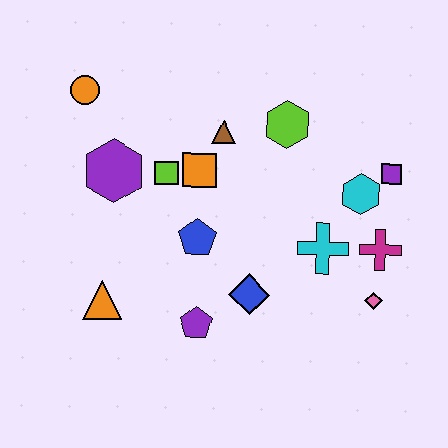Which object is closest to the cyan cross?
The magenta cross is closest to the cyan cross.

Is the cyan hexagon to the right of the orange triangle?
Yes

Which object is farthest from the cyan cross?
The orange circle is farthest from the cyan cross.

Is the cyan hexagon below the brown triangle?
Yes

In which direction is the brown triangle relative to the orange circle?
The brown triangle is to the right of the orange circle.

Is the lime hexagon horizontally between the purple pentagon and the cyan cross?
Yes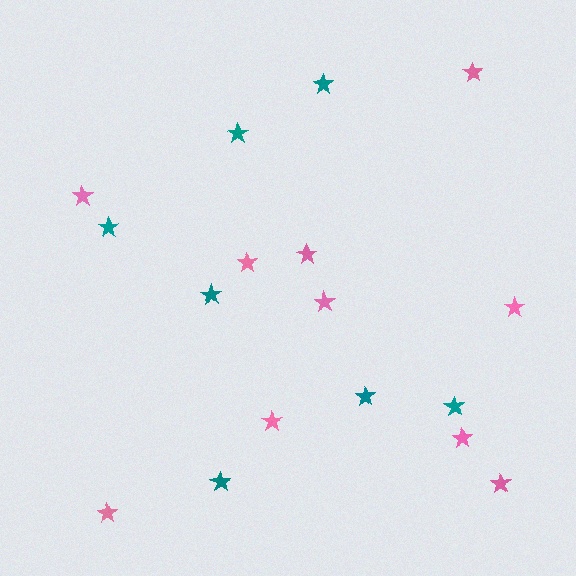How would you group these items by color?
There are 2 groups: one group of pink stars (10) and one group of teal stars (7).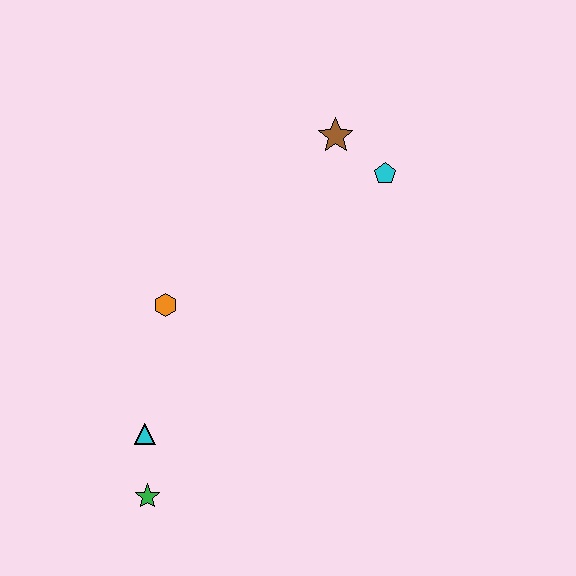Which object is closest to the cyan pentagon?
The brown star is closest to the cyan pentagon.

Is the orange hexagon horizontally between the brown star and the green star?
Yes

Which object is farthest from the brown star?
The green star is farthest from the brown star.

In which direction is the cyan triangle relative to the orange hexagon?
The cyan triangle is below the orange hexagon.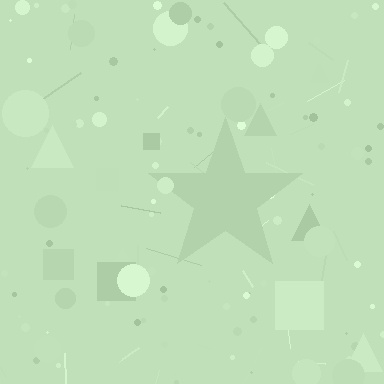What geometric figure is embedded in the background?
A star is embedded in the background.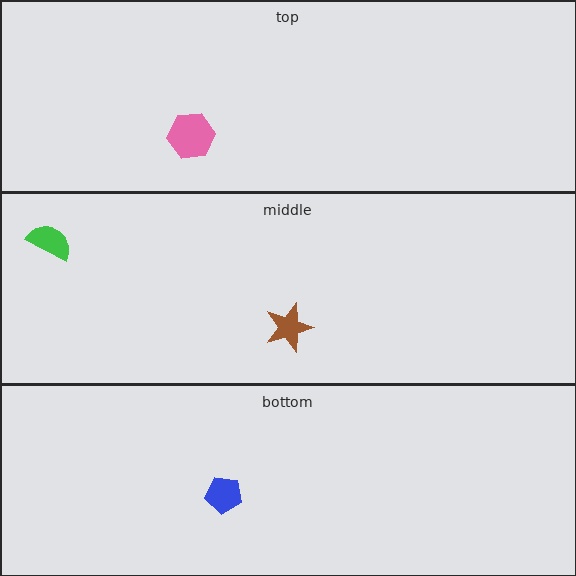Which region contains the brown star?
The middle region.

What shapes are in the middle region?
The green semicircle, the brown star.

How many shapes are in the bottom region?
1.